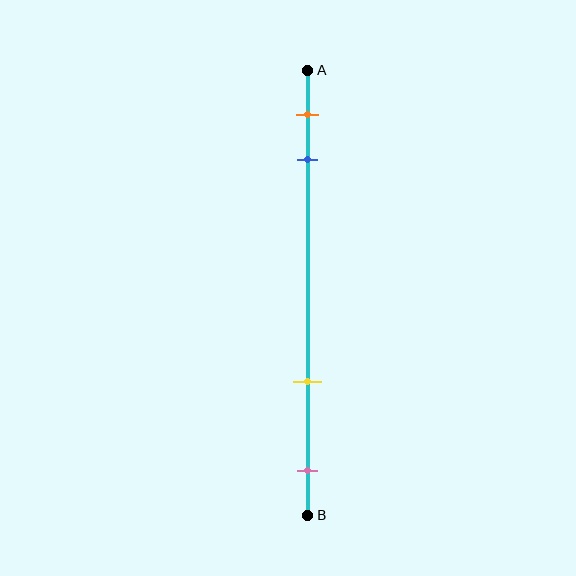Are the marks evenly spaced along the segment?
No, the marks are not evenly spaced.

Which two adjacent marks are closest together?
The orange and blue marks are the closest adjacent pair.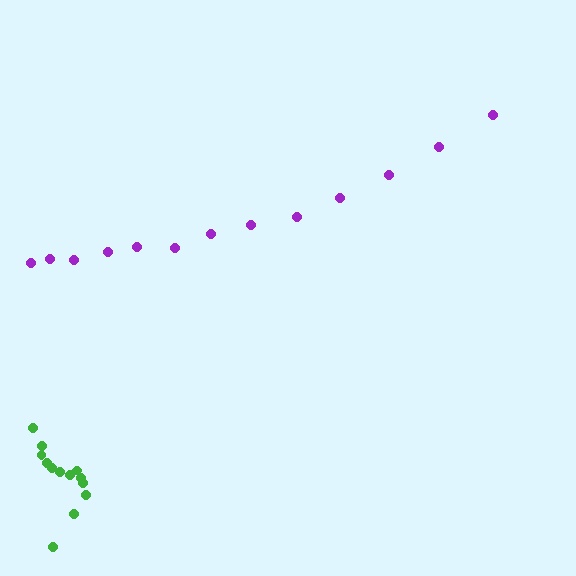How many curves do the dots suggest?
There are 2 distinct paths.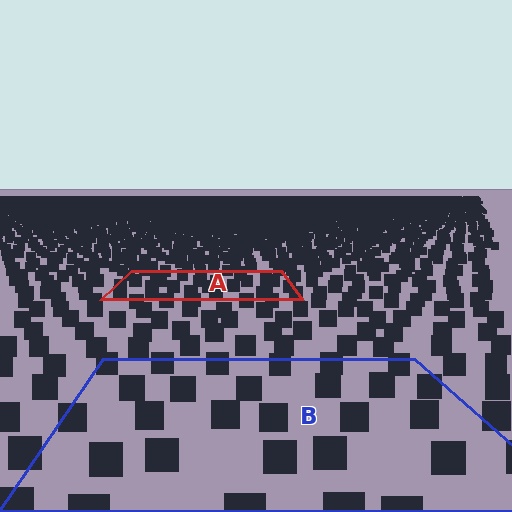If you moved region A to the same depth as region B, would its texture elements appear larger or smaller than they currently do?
They would appear larger. At a closer depth, the same texture elements are projected at a bigger on-screen size.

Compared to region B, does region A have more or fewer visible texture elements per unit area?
Region A has more texture elements per unit area — they are packed more densely because it is farther away.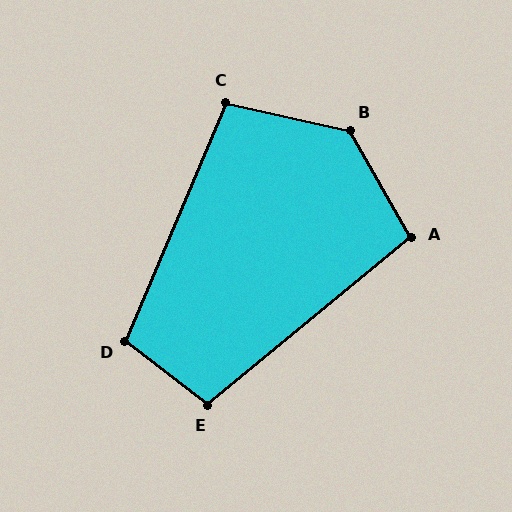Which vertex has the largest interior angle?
B, at approximately 133 degrees.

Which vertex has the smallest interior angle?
A, at approximately 100 degrees.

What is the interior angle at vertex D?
Approximately 105 degrees (obtuse).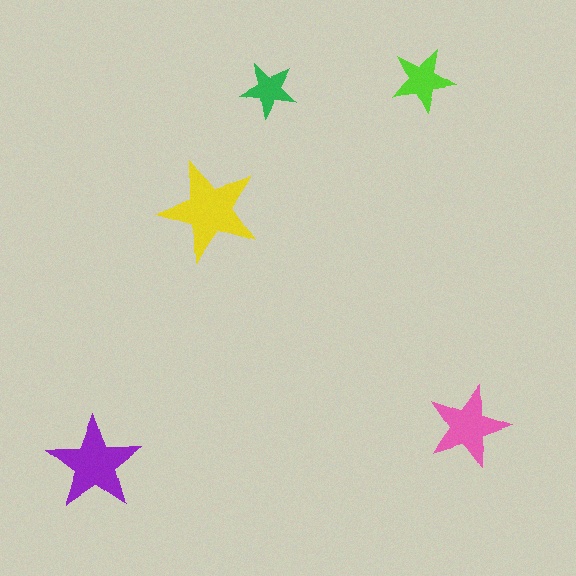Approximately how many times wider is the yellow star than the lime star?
About 1.5 times wider.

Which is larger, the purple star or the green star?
The purple one.